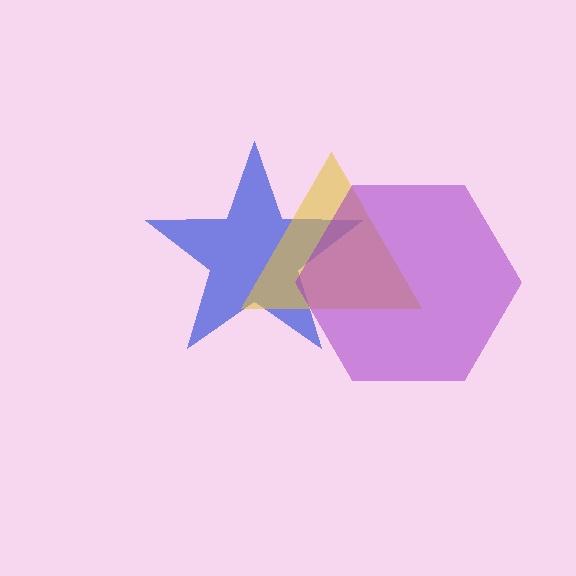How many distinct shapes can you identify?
There are 3 distinct shapes: a blue star, a yellow triangle, a purple hexagon.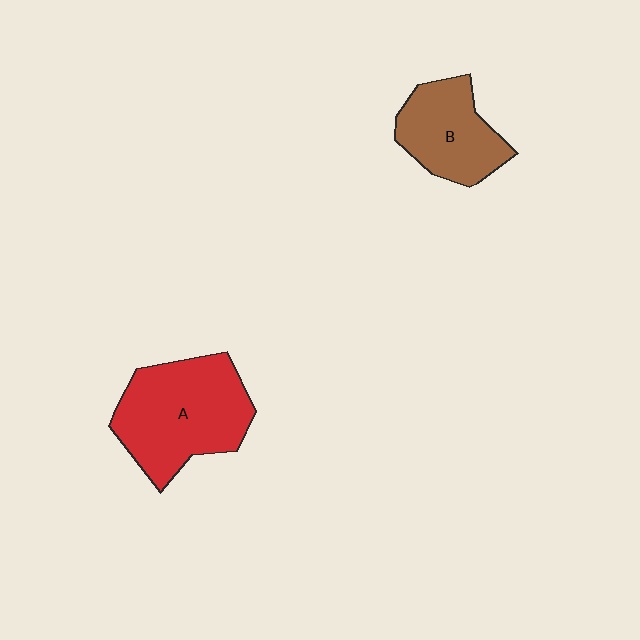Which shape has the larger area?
Shape A (red).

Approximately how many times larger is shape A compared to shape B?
Approximately 1.5 times.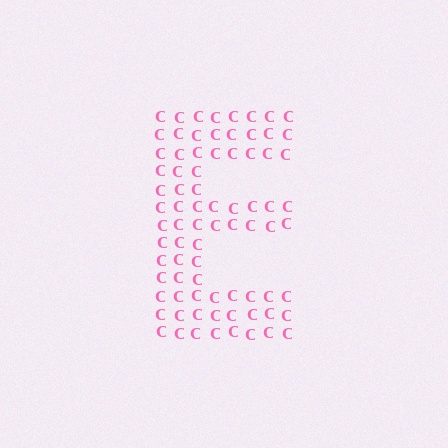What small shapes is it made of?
It is made of small letter C's.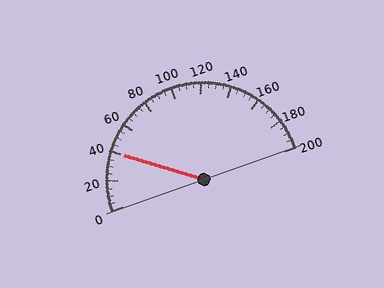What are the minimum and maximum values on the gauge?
The gauge ranges from 0 to 200.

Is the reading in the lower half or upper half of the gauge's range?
The reading is in the lower half of the range (0 to 200).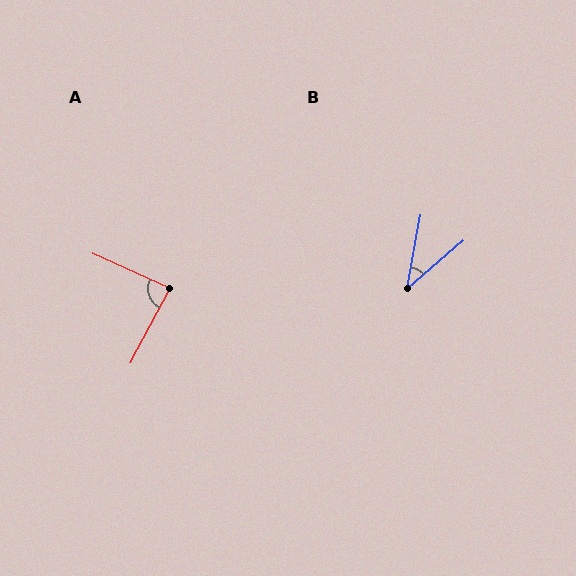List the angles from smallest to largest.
B (39°), A (87°).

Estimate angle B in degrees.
Approximately 39 degrees.